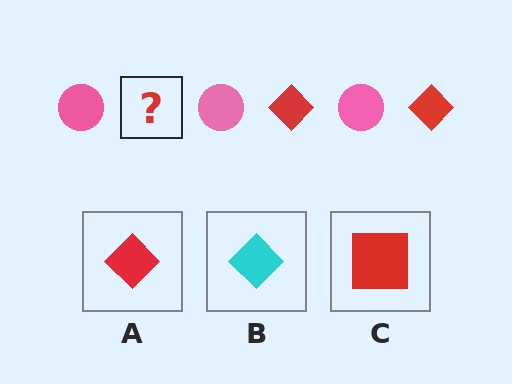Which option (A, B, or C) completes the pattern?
A.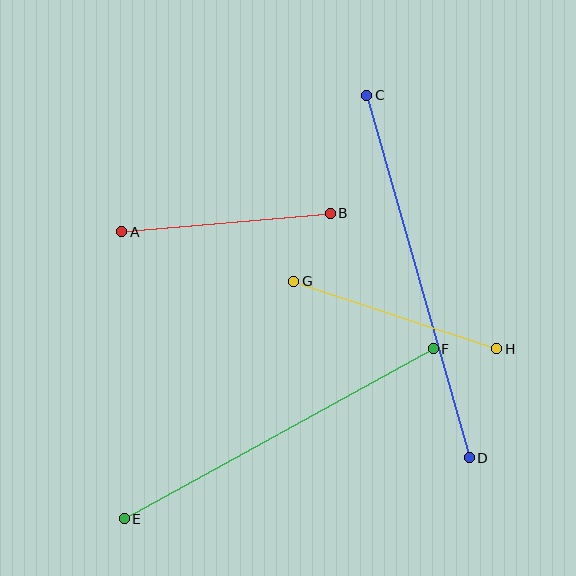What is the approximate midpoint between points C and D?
The midpoint is at approximately (418, 276) pixels.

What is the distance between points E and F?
The distance is approximately 353 pixels.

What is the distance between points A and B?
The distance is approximately 210 pixels.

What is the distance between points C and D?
The distance is approximately 377 pixels.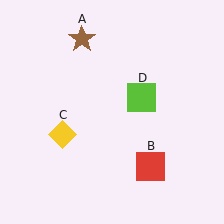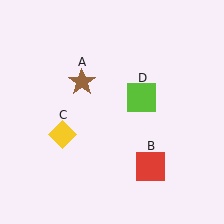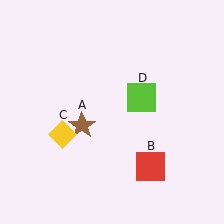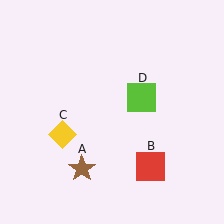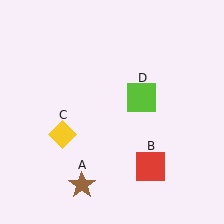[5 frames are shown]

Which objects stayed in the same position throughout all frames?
Red square (object B) and yellow diamond (object C) and lime square (object D) remained stationary.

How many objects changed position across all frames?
1 object changed position: brown star (object A).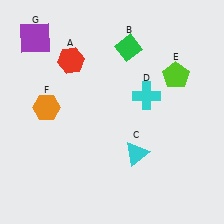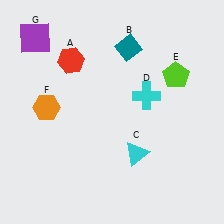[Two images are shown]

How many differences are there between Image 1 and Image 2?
There is 1 difference between the two images.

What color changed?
The diamond (B) changed from green in Image 1 to teal in Image 2.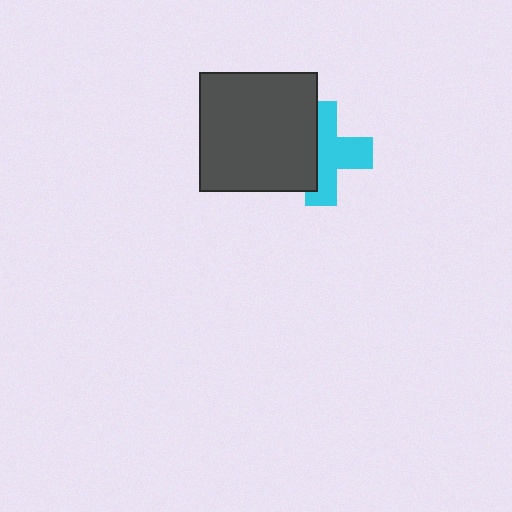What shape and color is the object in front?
The object in front is a dark gray square.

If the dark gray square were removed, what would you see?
You would see the complete cyan cross.